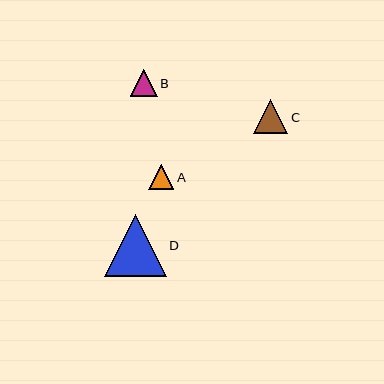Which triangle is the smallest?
Triangle A is the smallest with a size of approximately 25 pixels.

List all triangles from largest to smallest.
From largest to smallest: D, C, B, A.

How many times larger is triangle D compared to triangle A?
Triangle D is approximately 2.4 times the size of triangle A.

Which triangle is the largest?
Triangle D is the largest with a size of approximately 61 pixels.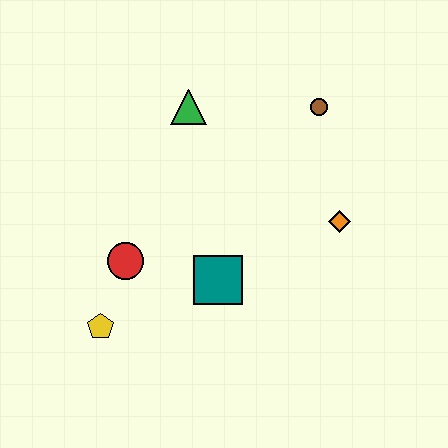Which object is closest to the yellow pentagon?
The red circle is closest to the yellow pentagon.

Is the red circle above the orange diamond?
No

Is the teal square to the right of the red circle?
Yes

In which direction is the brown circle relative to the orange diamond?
The brown circle is above the orange diamond.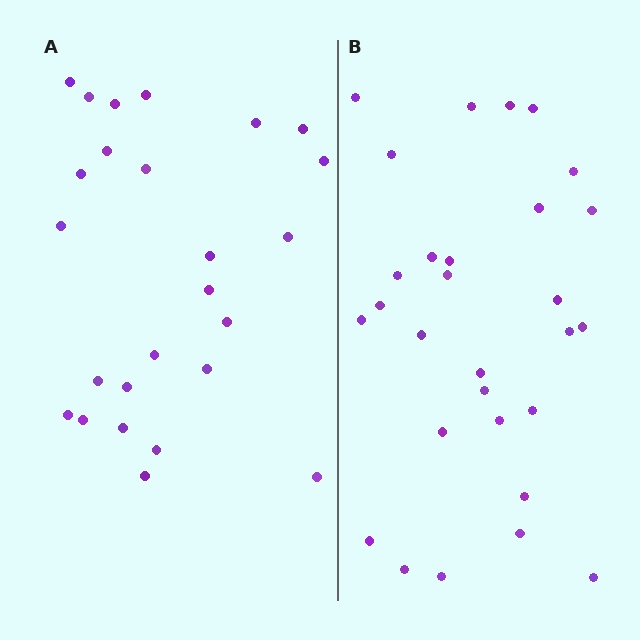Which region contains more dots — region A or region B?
Region B (the right region) has more dots.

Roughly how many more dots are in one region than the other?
Region B has about 4 more dots than region A.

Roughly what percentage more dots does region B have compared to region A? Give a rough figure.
About 15% more.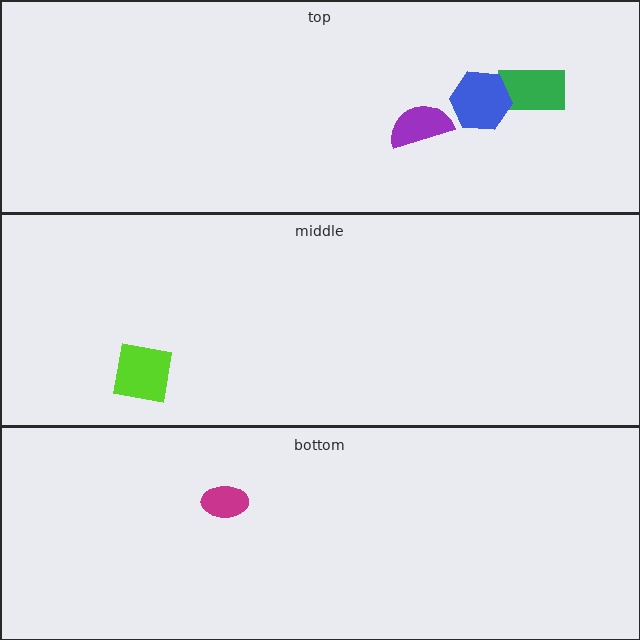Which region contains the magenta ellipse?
The bottom region.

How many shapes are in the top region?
3.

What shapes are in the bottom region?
The magenta ellipse.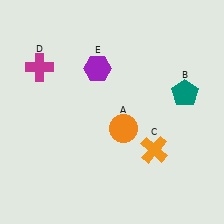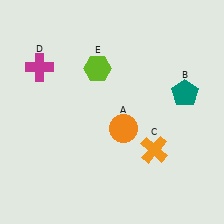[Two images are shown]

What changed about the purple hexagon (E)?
In Image 1, E is purple. In Image 2, it changed to lime.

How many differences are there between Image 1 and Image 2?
There is 1 difference between the two images.